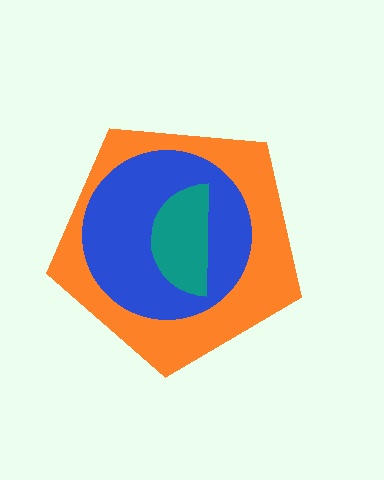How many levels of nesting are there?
3.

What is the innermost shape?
The teal semicircle.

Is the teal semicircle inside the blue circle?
Yes.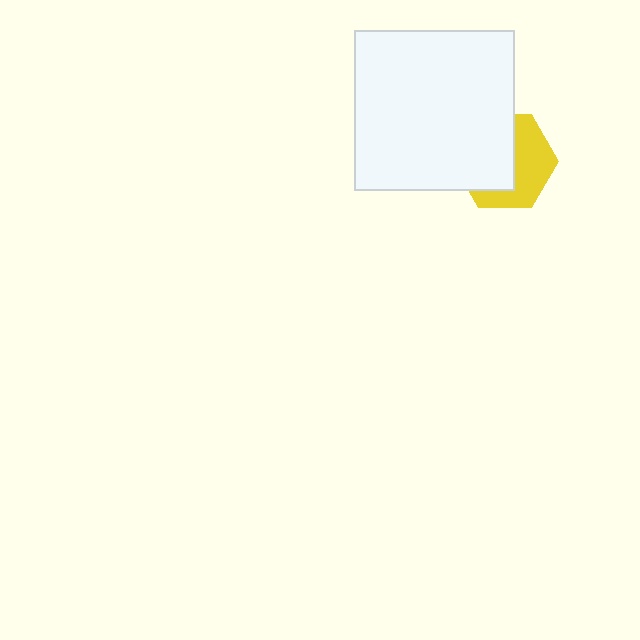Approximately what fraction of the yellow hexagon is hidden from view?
Roughly 54% of the yellow hexagon is hidden behind the white square.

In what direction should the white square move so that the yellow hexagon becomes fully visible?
The white square should move toward the upper-left. That is the shortest direction to clear the overlap and leave the yellow hexagon fully visible.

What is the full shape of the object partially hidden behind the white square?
The partially hidden object is a yellow hexagon.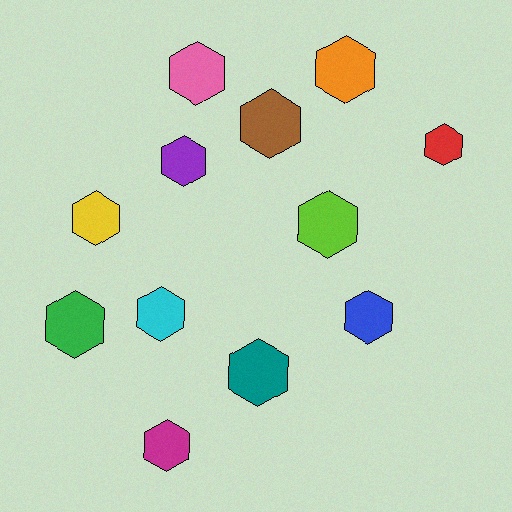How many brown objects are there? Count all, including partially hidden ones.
There is 1 brown object.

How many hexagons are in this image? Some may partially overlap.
There are 12 hexagons.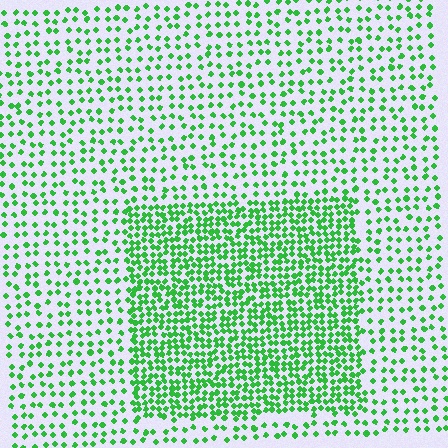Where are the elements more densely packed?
The elements are more densely packed inside the rectangle boundary.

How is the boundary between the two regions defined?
The boundary is defined by a change in element density (approximately 2.3x ratio). All elements are the same color, size, and shape.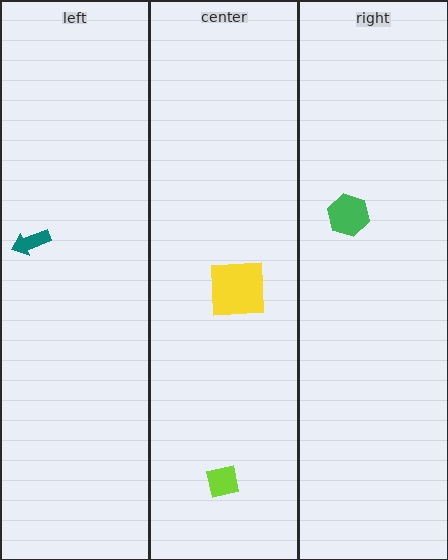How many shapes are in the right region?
1.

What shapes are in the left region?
The teal arrow.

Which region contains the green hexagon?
The right region.